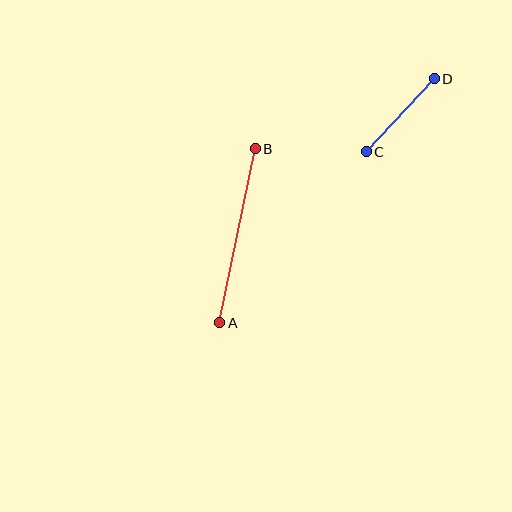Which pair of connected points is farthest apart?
Points A and B are farthest apart.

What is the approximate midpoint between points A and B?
The midpoint is at approximately (237, 236) pixels.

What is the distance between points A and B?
The distance is approximately 178 pixels.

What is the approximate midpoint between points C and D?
The midpoint is at approximately (400, 115) pixels.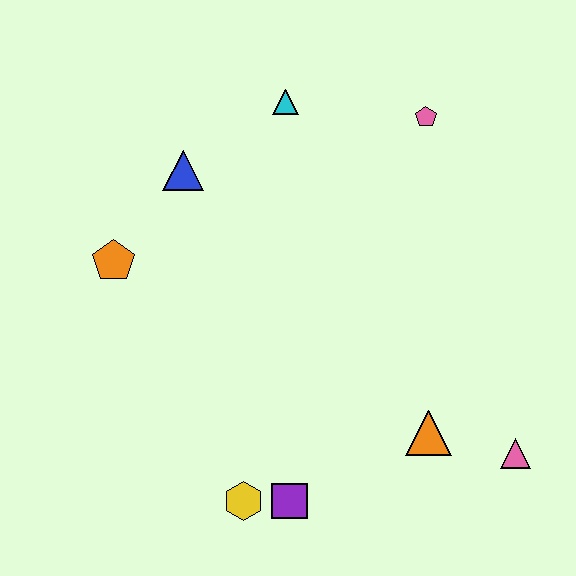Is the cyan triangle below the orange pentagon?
No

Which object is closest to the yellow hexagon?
The purple square is closest to the yellow hexagon.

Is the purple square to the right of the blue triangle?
Yes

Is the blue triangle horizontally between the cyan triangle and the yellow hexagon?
No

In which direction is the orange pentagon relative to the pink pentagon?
The orange pentagon is to the left of the pink pentagon.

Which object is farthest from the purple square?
The pink pentagon is farthest from the purple square.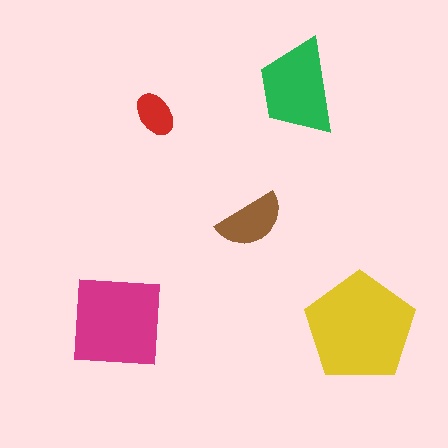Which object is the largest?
The yellow pentagon.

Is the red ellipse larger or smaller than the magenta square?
Smaller.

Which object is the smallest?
The red ellipse.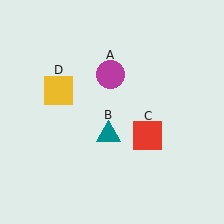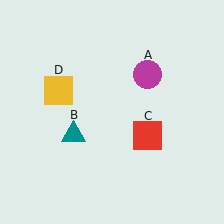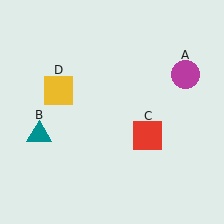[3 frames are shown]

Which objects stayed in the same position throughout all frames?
Red square (object C) and yellow square (object D) remained stationary.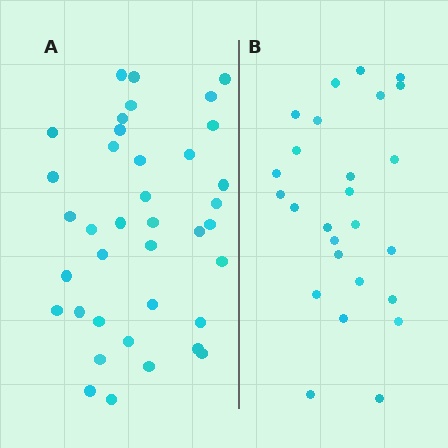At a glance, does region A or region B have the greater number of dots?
Region A (the left region) has more dots.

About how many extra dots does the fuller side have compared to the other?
Region A has roughly 12 or so more dots than region B.